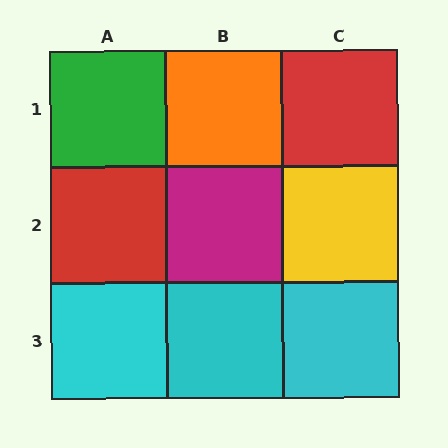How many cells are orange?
1 cell is orange.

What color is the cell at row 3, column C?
Cyan.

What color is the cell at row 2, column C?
Yellow.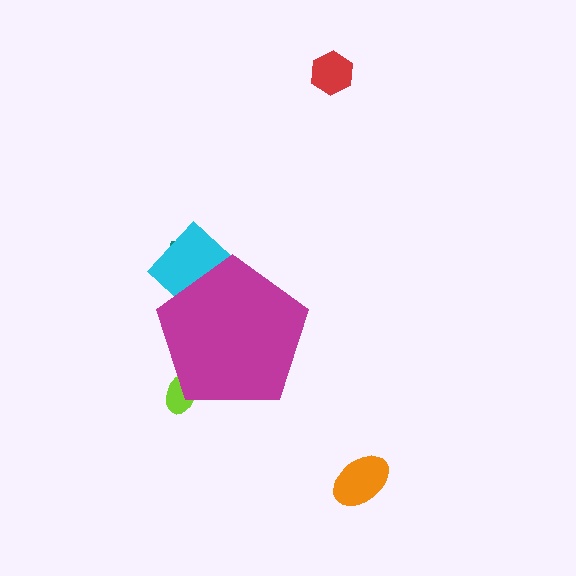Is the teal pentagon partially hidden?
Yes, the teal pentagon is partially hidden behind the magenta pentagon.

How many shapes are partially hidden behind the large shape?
3 shapes are partially hidden.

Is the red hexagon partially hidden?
No, the red hexagon is fully visible.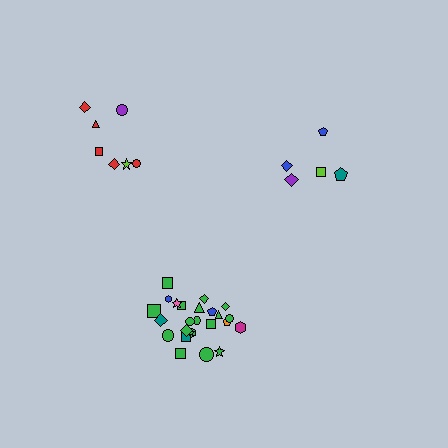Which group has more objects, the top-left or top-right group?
The top-left group.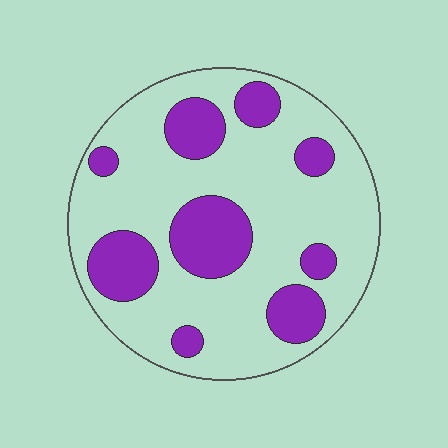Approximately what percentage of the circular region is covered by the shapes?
Approximately 25%.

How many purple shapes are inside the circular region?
9.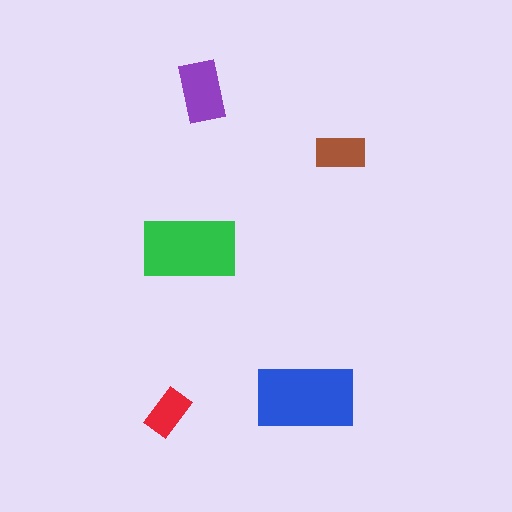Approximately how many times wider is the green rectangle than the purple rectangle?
About 1.5 times wider.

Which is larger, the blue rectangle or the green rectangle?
The blue one.